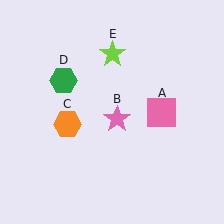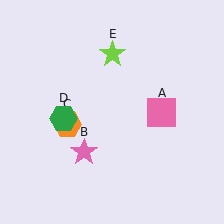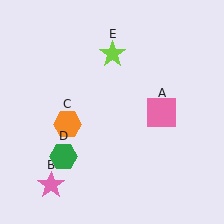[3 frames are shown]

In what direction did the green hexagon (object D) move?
The green hexagon (object D) moved down.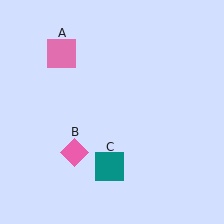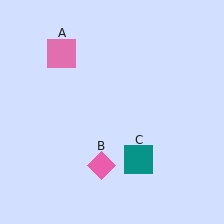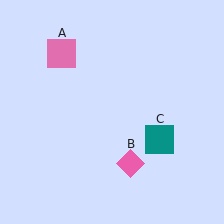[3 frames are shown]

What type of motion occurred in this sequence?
The pink diamond (object B), teal square (object C) rotated counterclockwise around the center of the scene.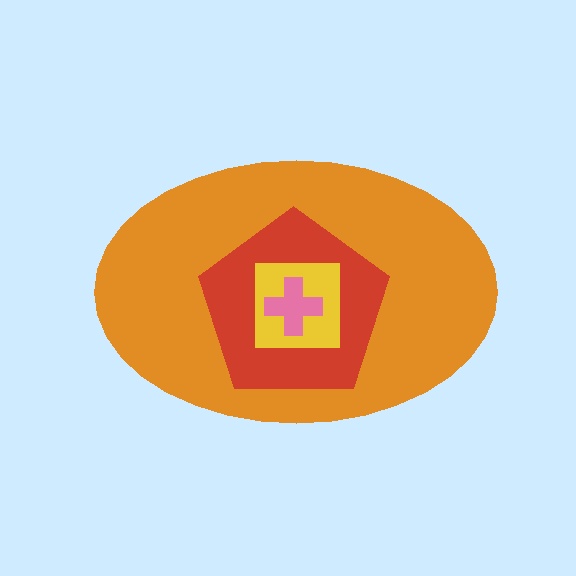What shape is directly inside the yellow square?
The pink cross.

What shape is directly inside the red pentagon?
The yellow square.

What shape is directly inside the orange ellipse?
The red pentagon.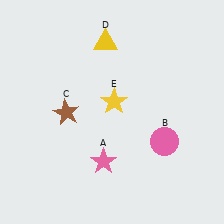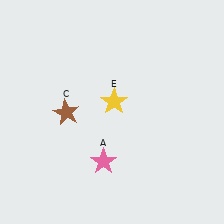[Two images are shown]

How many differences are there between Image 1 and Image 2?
There are 2 differences between the two images.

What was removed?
The pink circle (B), the yellow triangle (D) were removed in Image 2.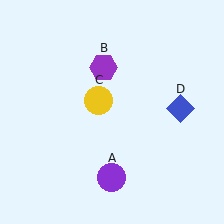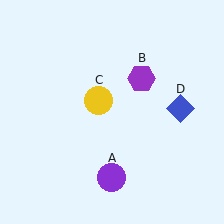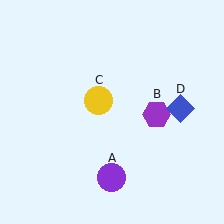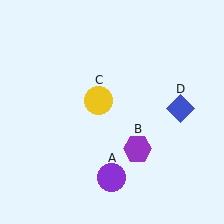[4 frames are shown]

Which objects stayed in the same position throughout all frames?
Purple circle (object A) and yellow circle (object C) and blue diamond (object D) remained stationary.